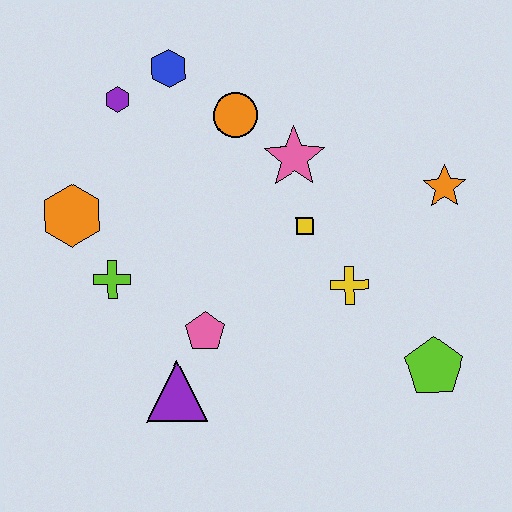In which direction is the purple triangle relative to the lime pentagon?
The purple triangle is to the left of the lime pentagon.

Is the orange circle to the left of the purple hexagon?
No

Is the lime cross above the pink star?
No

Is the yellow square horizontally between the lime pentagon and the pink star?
Yes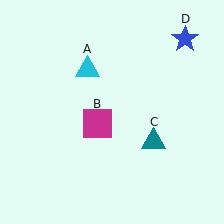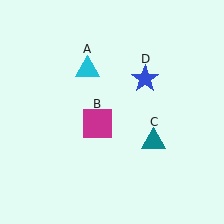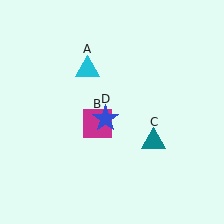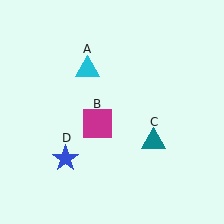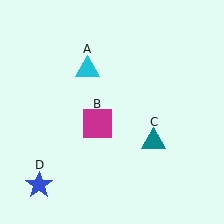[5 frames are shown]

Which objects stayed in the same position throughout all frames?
Cyan triangle (object A) and magenta square (object B) and teal triangle (object C) remained stationary.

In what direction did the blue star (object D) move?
The blue star (object D) moved down and to the left.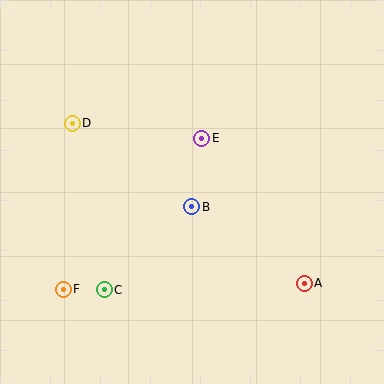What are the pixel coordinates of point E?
Point E is at (202, 138).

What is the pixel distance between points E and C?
The distance between E and C is 180 pixels.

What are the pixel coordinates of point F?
Point F is at (63, 289).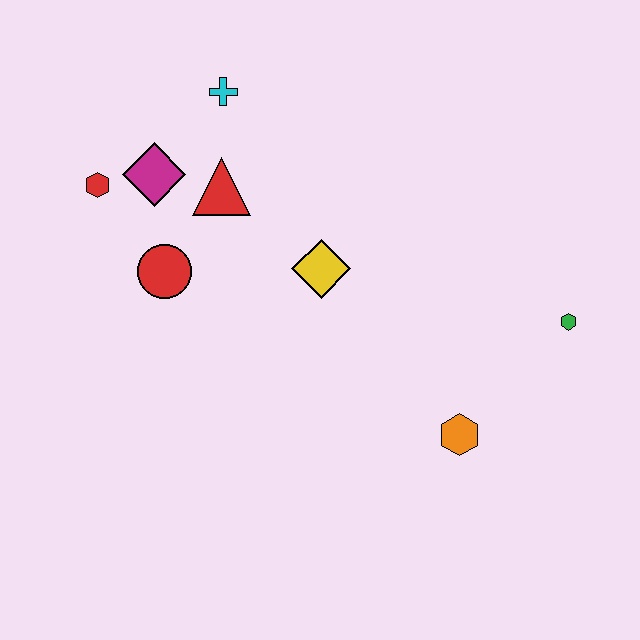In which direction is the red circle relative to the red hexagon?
The red circle is below the red hexagon.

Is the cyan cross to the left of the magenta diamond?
No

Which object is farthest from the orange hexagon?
The red hexagon is farthest from the orange hexagon.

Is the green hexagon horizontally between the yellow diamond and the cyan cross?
No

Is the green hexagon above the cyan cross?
No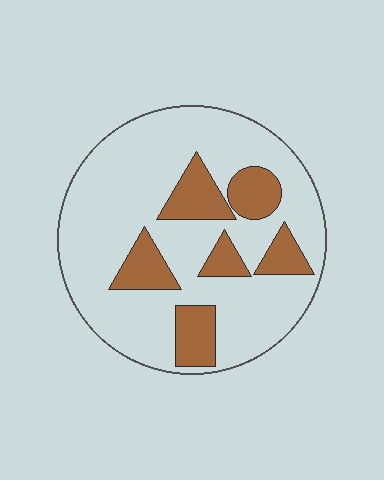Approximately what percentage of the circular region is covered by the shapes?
Approximately 25%.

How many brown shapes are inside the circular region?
6.